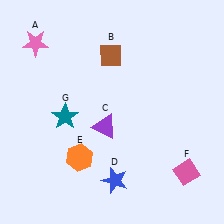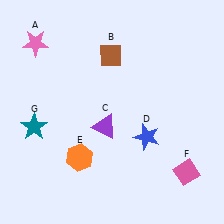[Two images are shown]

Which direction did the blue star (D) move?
The blue star (D) moved up.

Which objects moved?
The objects that moved are: the blue star (D), the teal star (G).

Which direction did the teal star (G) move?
The teal star (G) moved left.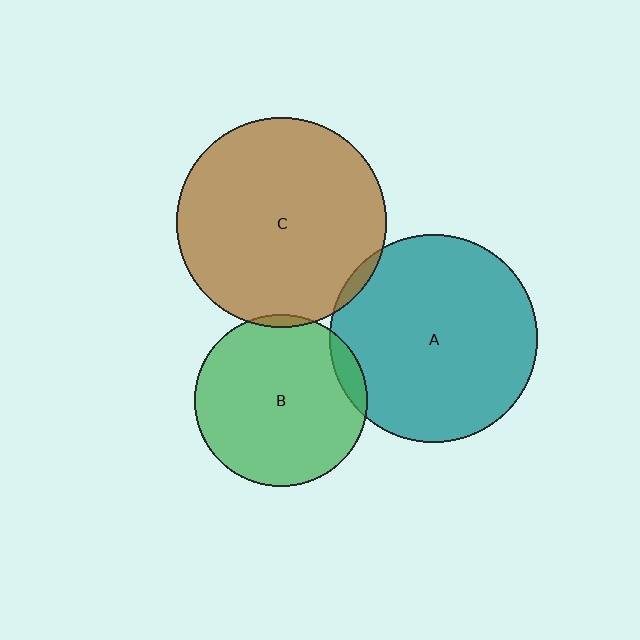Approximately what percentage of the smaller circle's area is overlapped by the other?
Approximately 5%.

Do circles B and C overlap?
Yes.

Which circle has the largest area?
Circle C (brown).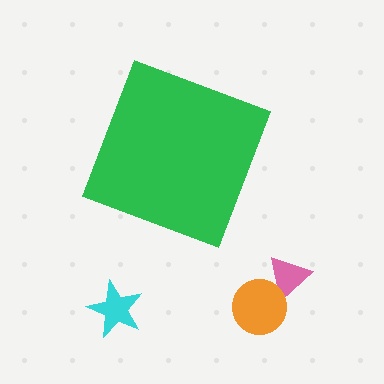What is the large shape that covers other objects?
A green diamond.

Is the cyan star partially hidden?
No, the cyan star is fully visible.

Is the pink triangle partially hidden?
No, the pink triangle is fully visible.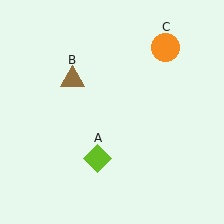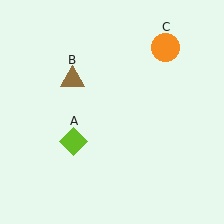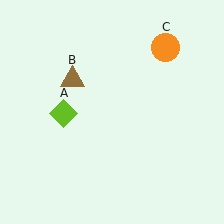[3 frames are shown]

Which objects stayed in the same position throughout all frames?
Brown triangle (object B) and orange circle (object C) remained stationary.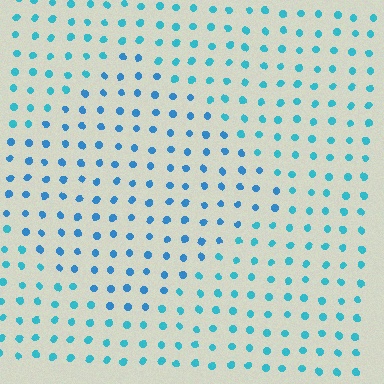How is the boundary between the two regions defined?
The boundary is defined purely by a slight shift in hue (about 20 degrees). Spacing, size, and orientation are identical on both sides.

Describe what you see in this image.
The image is filled with small cyan elements in a uniform arrangement. A diamond-shaped region is visible where the elements are tinted to a slightly different hue, forming a subtle color boundary.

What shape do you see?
I see a diamond.